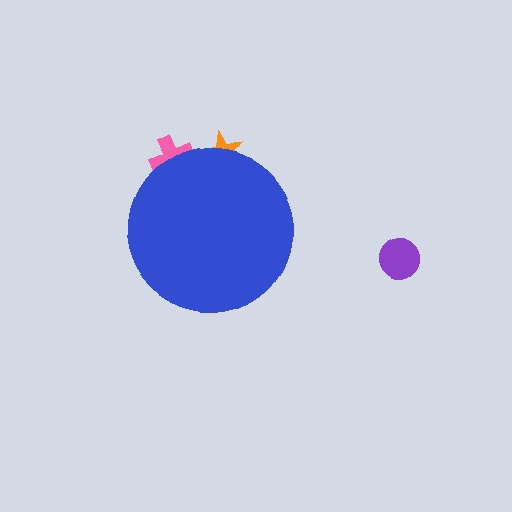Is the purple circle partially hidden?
No, the purple circle is fully visible.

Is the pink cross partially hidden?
Yes, the pink cross is partially hidden behind the blue circle.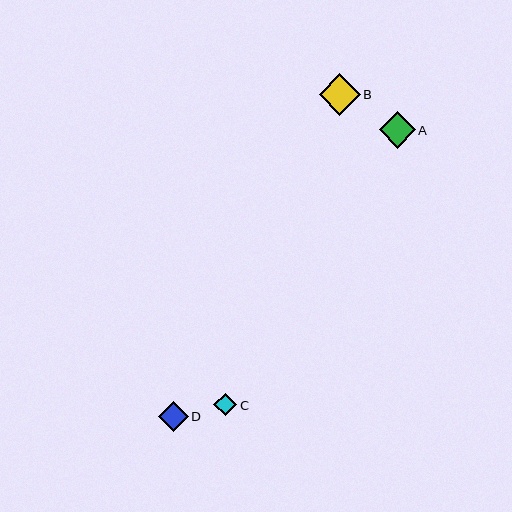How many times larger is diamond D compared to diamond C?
Diamond D is approximately 1.3 times the size of diamond C.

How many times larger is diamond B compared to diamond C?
Diamond B is approximately 1.8 times the size of diamond C.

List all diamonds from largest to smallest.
From largest to smallest: B, A, D, C.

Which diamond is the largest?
Diamond B is the largest with a size of approximately 41 pixels.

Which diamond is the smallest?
Diamond C is the smallest with a size of approximately 23 pixels.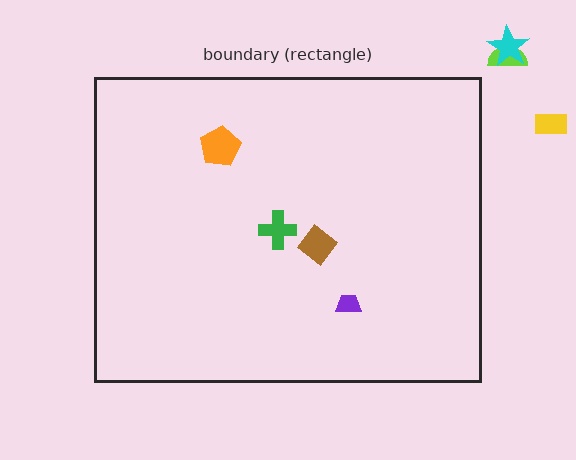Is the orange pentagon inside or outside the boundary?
Inside.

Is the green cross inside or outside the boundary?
Inside.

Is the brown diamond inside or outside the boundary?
Inside.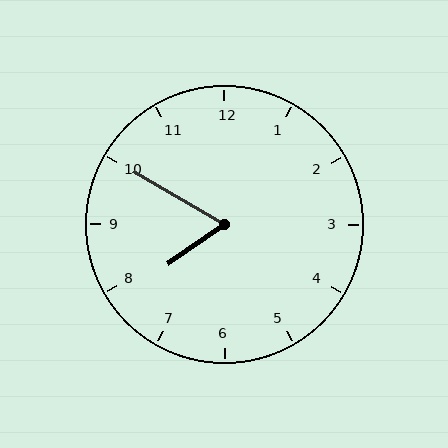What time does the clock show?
7:50.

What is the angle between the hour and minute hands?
Approximately 65 degrees.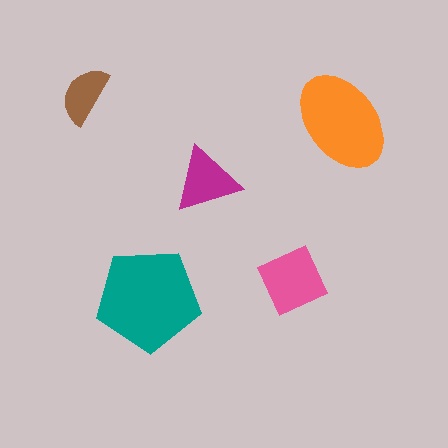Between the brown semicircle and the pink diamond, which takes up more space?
The pink diamond.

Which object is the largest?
The teal pentagon.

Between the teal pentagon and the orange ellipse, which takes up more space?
The teal pentagon.